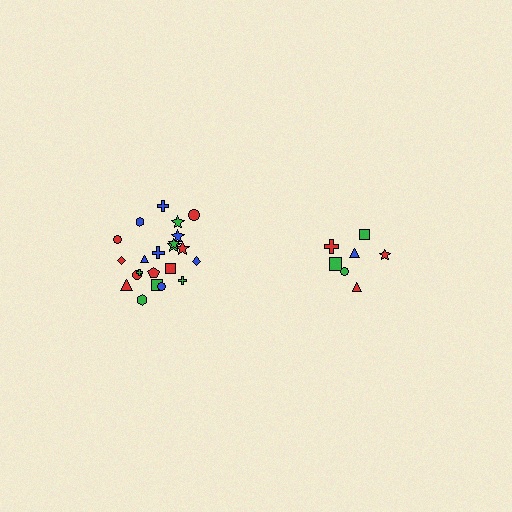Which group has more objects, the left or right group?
The left group.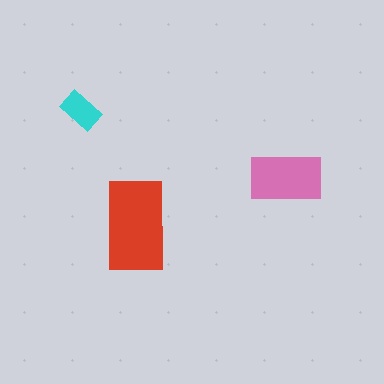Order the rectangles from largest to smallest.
the red one, the pink one, the cyan one.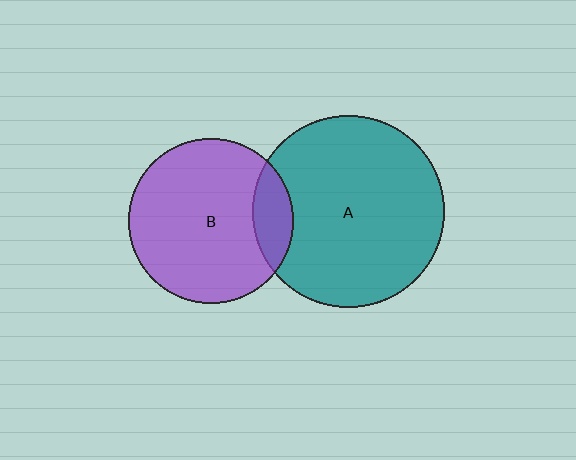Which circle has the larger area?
Circle A (teal).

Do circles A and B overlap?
Yes.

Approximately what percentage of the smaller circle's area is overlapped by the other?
Approximately 15%.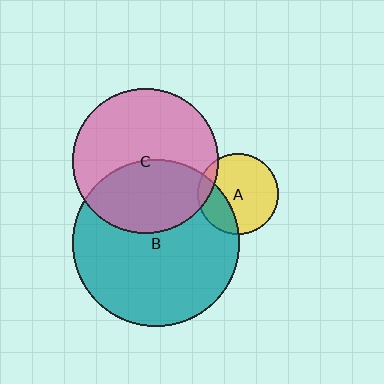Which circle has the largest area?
Circle B (teal).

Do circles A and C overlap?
Yes.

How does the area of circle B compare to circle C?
Approximately 1.3 times.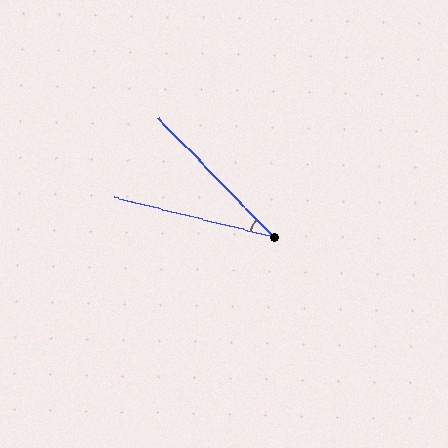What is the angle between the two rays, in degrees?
Approximately 32 degrees.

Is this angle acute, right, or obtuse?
It is acute.